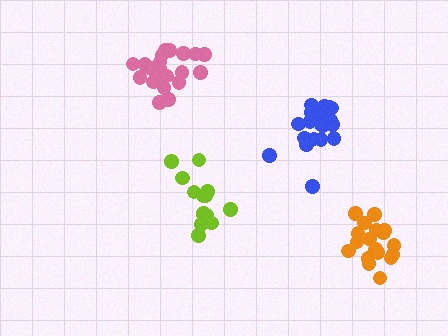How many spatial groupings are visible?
There are 4 spatial groupings.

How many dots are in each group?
Group 1: 20 dots, Group 2: 21 dots, Group 3: 15 dots, Group 4: 18 dots (74 total).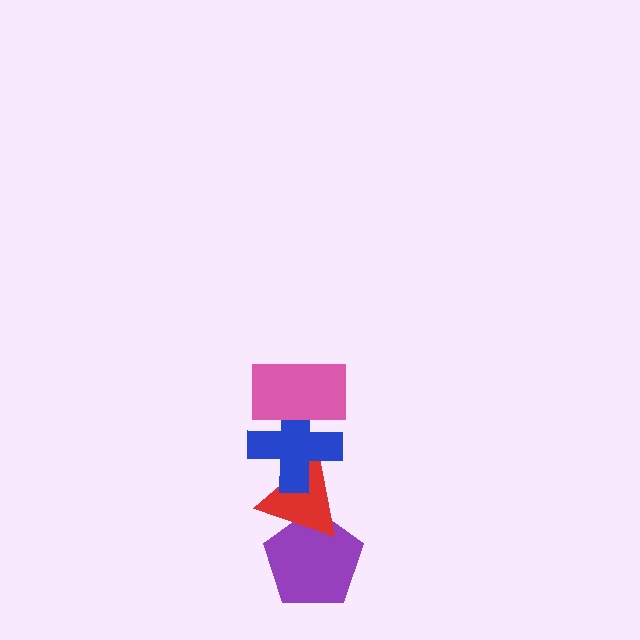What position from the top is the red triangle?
The red triangle is 3rd from the top.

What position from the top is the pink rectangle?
The pink rectangle is 1st from the top.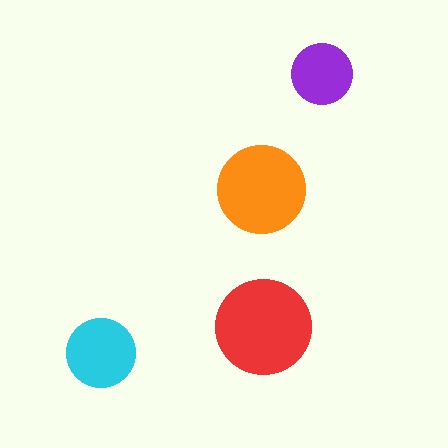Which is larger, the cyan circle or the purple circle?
The cyan one.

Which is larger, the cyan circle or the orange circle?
The orange one.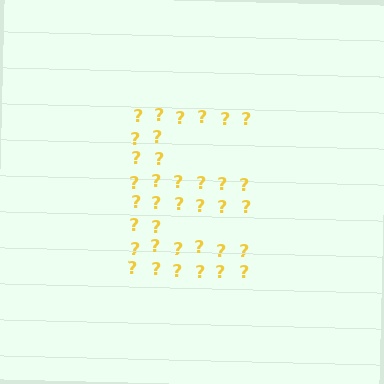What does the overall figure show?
The overall figure shows the letter E.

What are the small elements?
The small elements are question marks.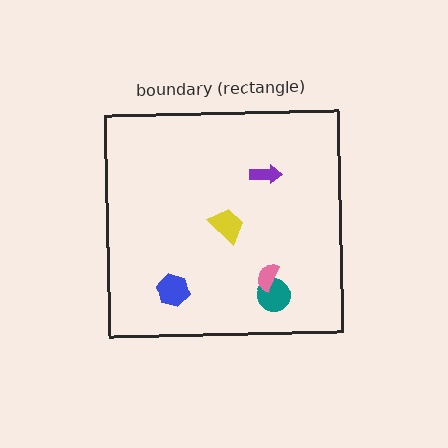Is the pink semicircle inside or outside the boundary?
Inside.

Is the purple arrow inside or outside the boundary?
Inside.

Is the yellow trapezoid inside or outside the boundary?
Inside.